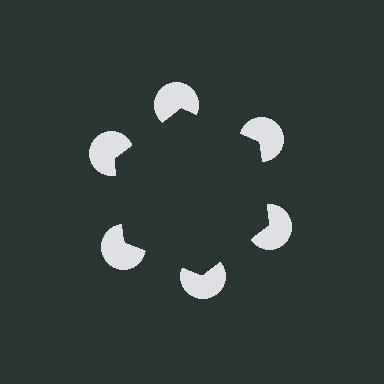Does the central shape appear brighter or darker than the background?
It typically appears slightly darker than the background, even though no actual brightness change is drawn.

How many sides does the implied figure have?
6 sides.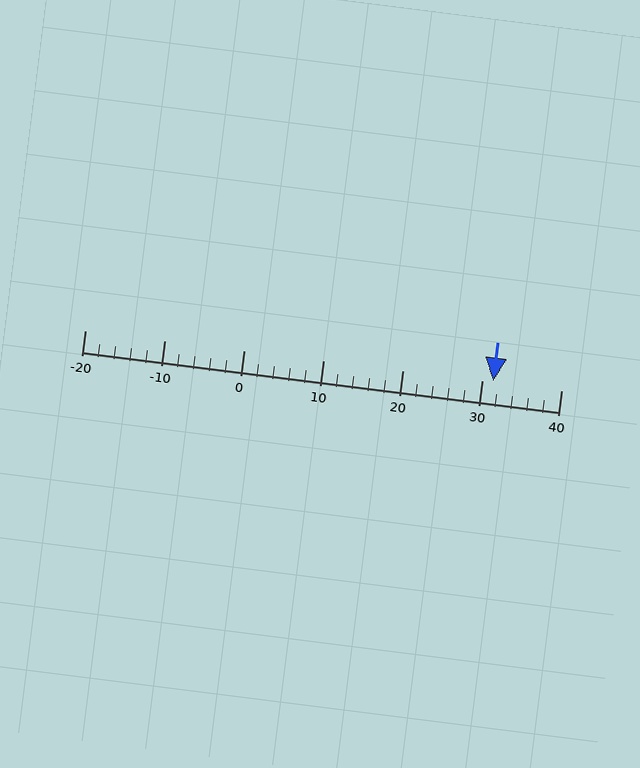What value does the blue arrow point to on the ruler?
The blue arrow points to approximately 31.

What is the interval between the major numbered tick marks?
The major tick marks are spaced 10 units apart.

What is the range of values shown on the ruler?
The ruler shows values from -20 to 40.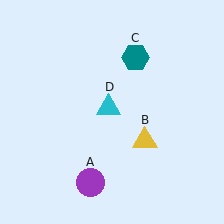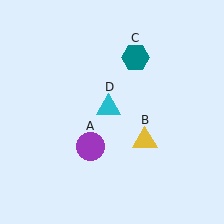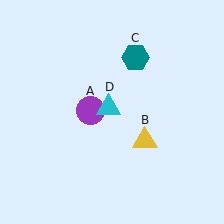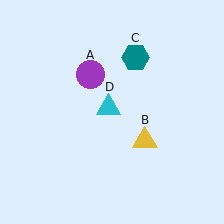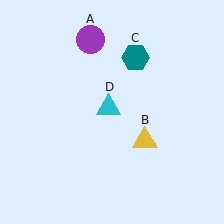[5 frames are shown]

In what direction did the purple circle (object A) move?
The purple circle (object A) moved up.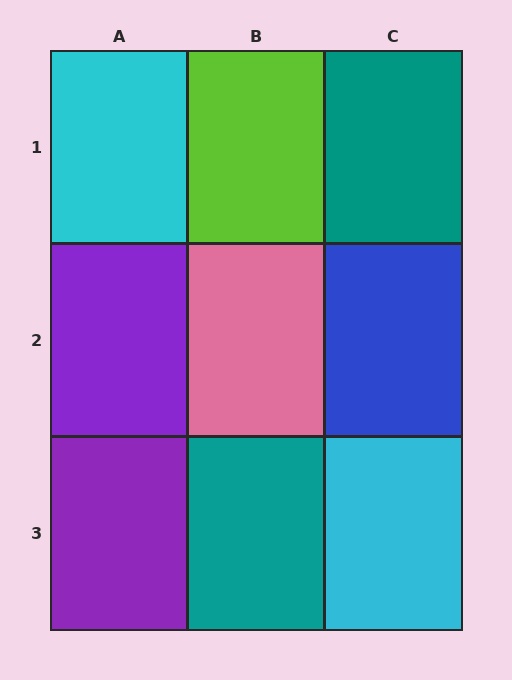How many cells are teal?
2 cells are teal.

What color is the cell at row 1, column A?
Cyan.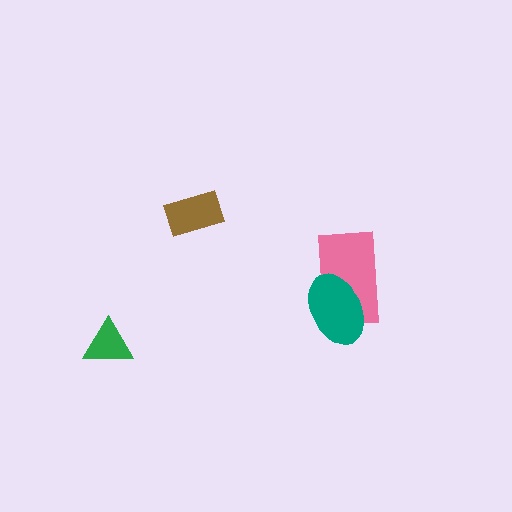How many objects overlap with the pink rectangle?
1 object overlaps with the pink rectangle.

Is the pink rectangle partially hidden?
Yes, it is partially covered by another shape.